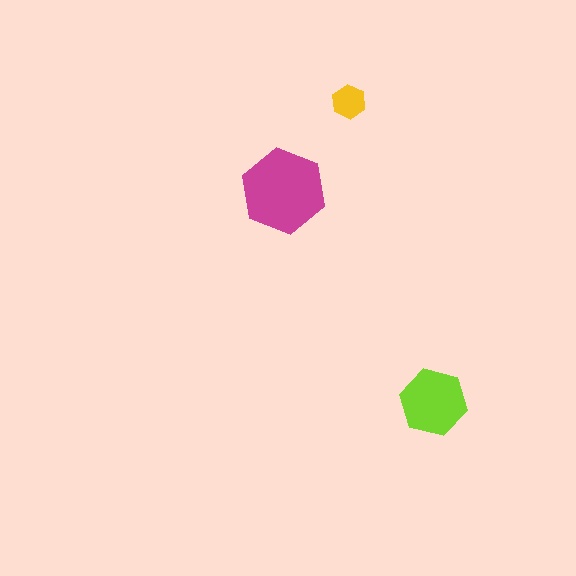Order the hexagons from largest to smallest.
the magenta one, the lime one, the yellow one.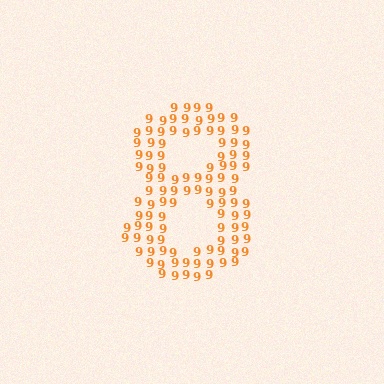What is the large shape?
The large shape is the digit 8.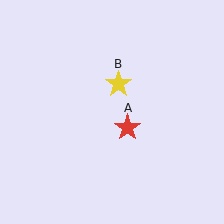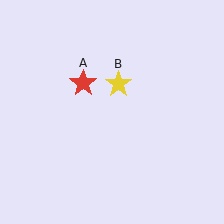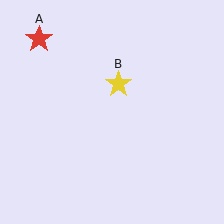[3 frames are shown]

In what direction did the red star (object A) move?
The red star (object A) moved up and to the left.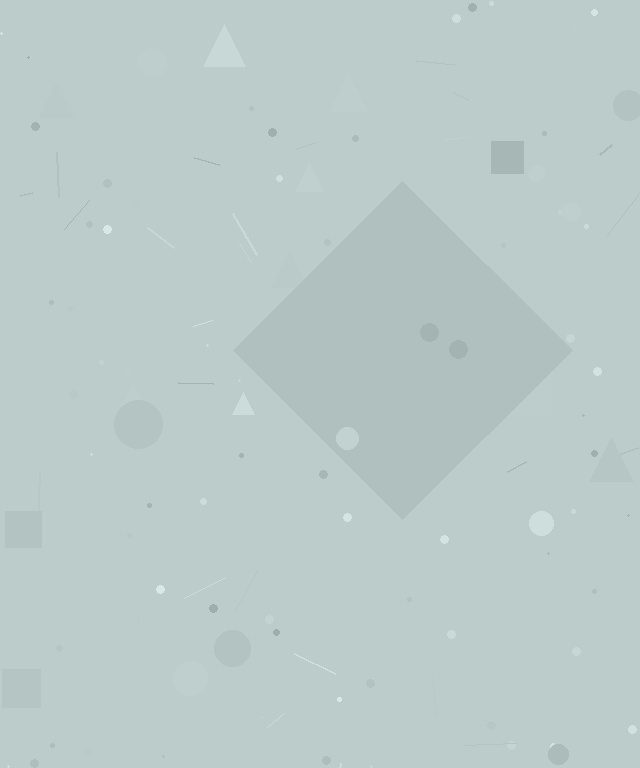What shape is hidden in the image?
A diamond is hidden in the image.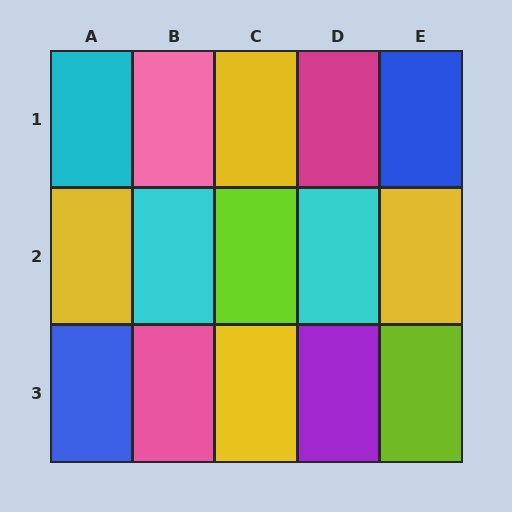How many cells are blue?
2 cells are blue.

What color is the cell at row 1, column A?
Cyan.